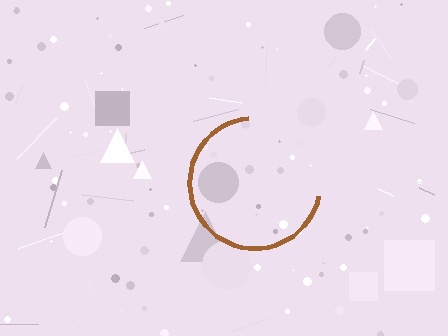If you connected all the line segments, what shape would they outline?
They would outline a circle.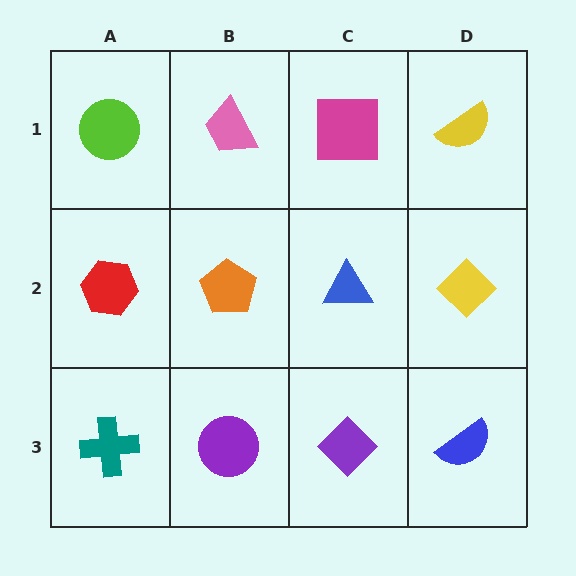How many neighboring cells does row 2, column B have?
4.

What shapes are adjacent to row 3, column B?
An orange pentagon (row 2, column B), a teal cross (row 3, column A), a purple diamond (row 3, column C).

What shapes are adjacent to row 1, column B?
An orange pentagon (row 2, column B), a lime circle (row 1, column A), a magenta square (row 1, column C).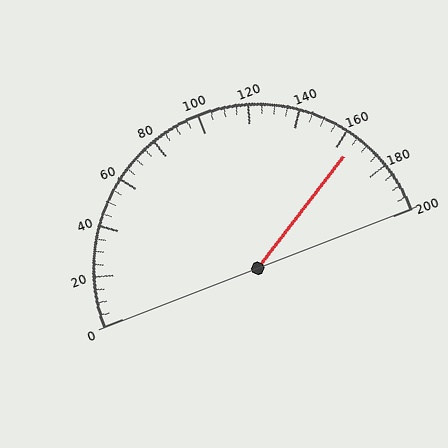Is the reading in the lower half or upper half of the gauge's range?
The reading is in the upper half of the range (0 to 200).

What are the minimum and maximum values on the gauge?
The gauge ranges from 0 to 200.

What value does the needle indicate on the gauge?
The needle indicates approximately 165.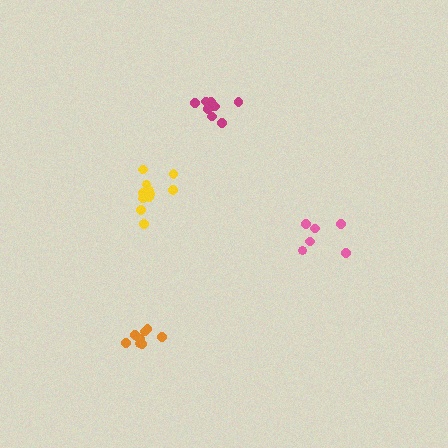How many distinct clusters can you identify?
There are 4 distinct clusters.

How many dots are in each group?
Group 1: 9 dots, Group 2: 11 dots, Group 3: 8 dots, Group 4: 6 dots (34 total).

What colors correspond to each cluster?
The clusters are colored: magenta, yellow, orange, pink.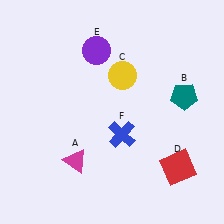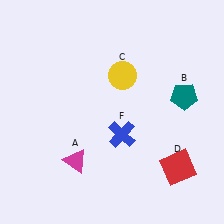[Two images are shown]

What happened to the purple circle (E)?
The purple circle (E) was removed in Image 2. It was in the top-left area of Image 1.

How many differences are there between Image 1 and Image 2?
There is 1 difference between the two images.